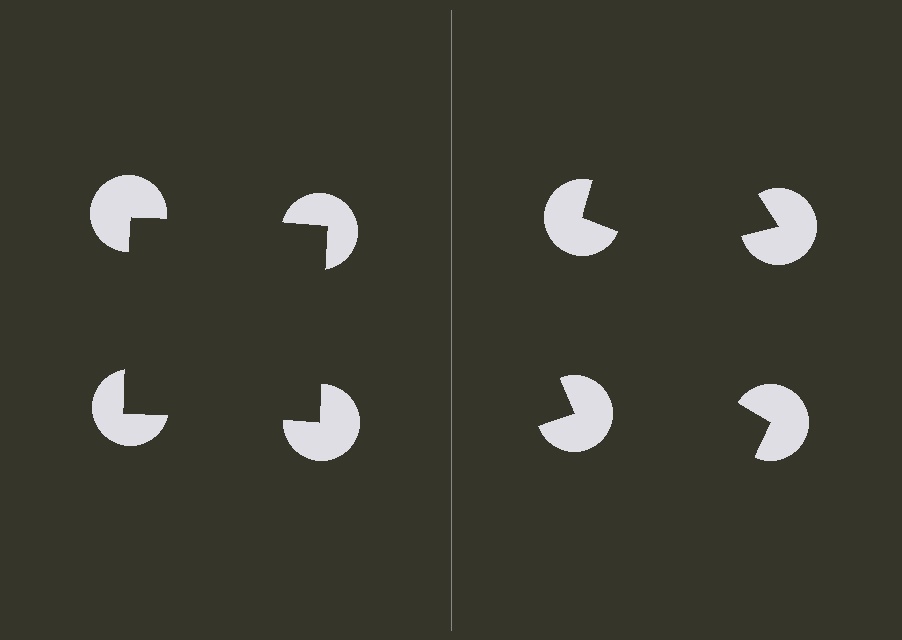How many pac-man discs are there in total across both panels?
8 — 4 on each side.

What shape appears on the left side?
An illusory square.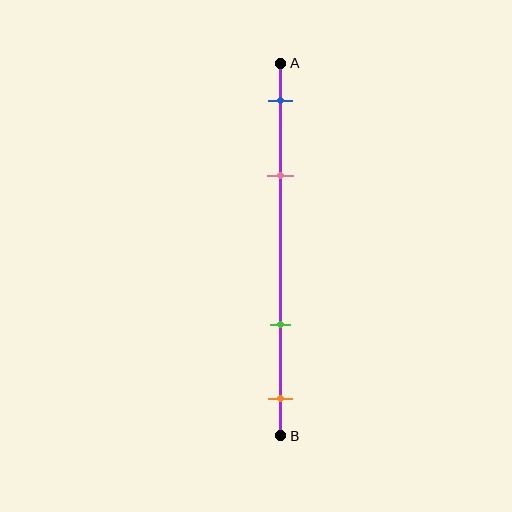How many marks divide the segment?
There are 4 marks dividing the segment.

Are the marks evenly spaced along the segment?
No, the marks are not evenly spaced.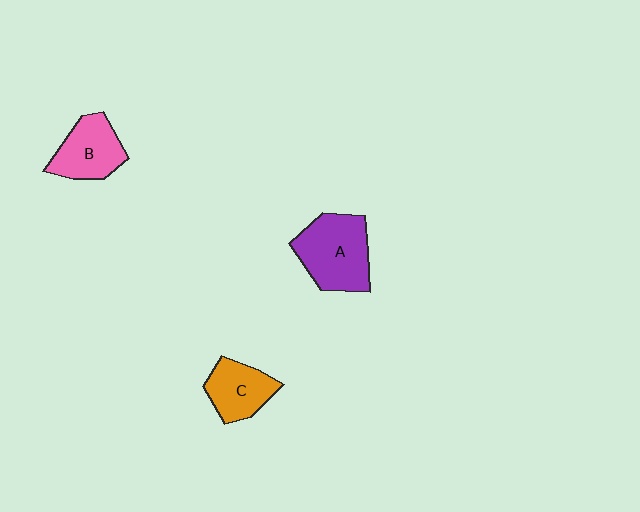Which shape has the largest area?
Shape A (purple).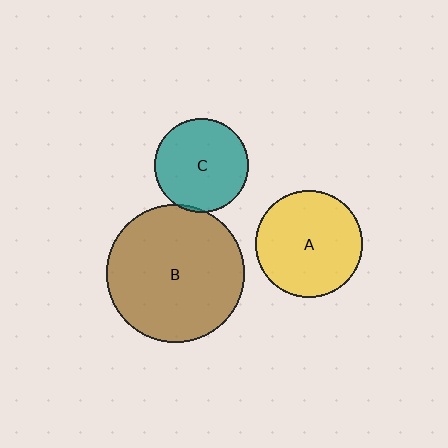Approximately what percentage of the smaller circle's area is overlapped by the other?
Approximately 5%.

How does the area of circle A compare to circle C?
Approximately 1.3 times.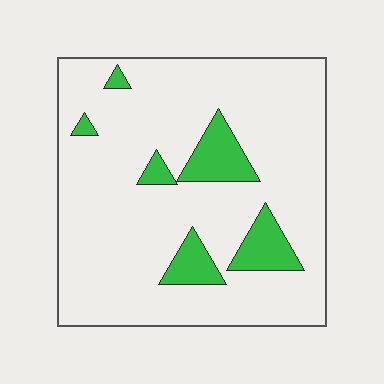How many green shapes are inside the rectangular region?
6.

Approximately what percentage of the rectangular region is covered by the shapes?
Approximately 15%.